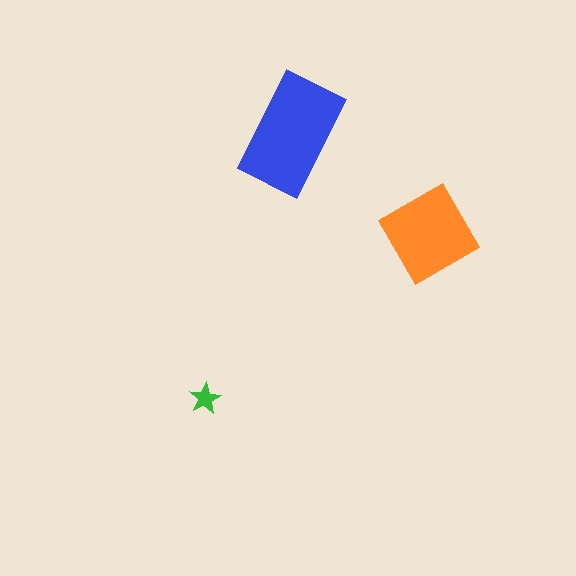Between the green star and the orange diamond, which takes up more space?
The orange diamond.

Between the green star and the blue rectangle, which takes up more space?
The blue rectangle.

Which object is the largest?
The blue rectangle.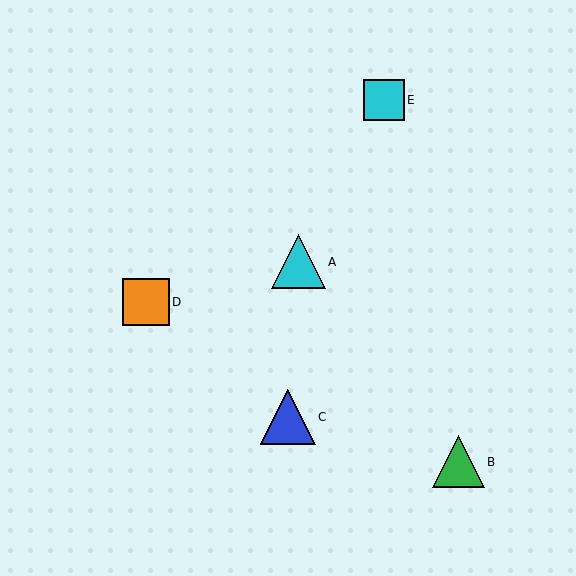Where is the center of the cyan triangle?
The center of the cyan triangle is at (298, 262).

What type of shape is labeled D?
Shape D is an orange square.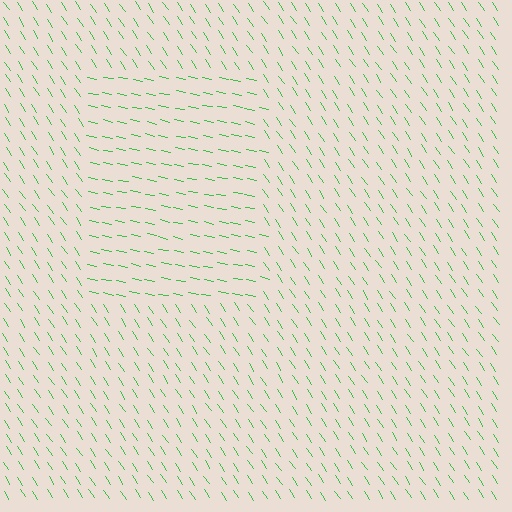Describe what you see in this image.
The image is filled with small green line segments. A rectangle region in the image has lines oriented differently from the surrounding lines, creating a visible texture boundary.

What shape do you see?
I see a rectangle.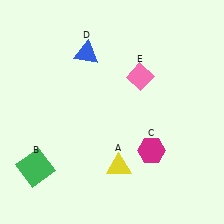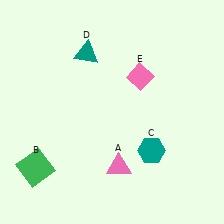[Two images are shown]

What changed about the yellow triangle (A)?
In Image 1, A is yellow. In Image 2, it changed to pink.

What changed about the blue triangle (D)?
In Image 1, D is blue. In Image 2, it changed to teal.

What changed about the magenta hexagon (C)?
In Image 1, C is magenta. In Image 2, it changed to teal.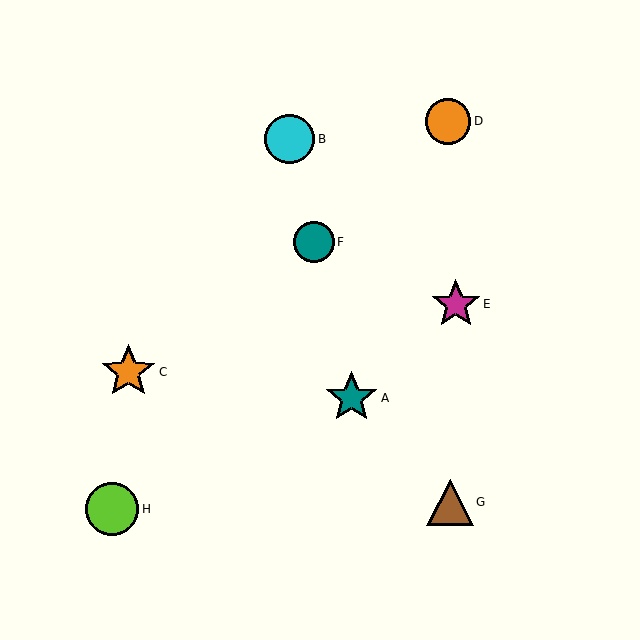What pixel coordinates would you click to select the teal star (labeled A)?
Click at (351, 398) to select the teal star A.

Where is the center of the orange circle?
The center of the orange circle is at (448, 121).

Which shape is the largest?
The orange star (labeled C) is the largest.